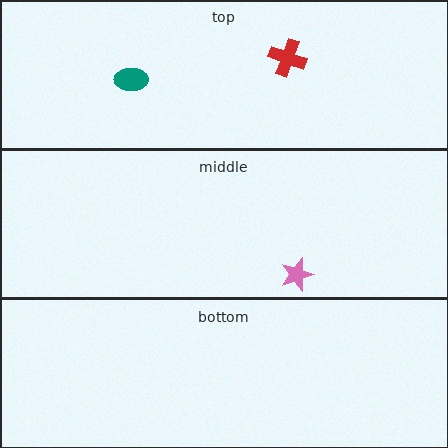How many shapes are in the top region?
2.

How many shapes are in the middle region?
1.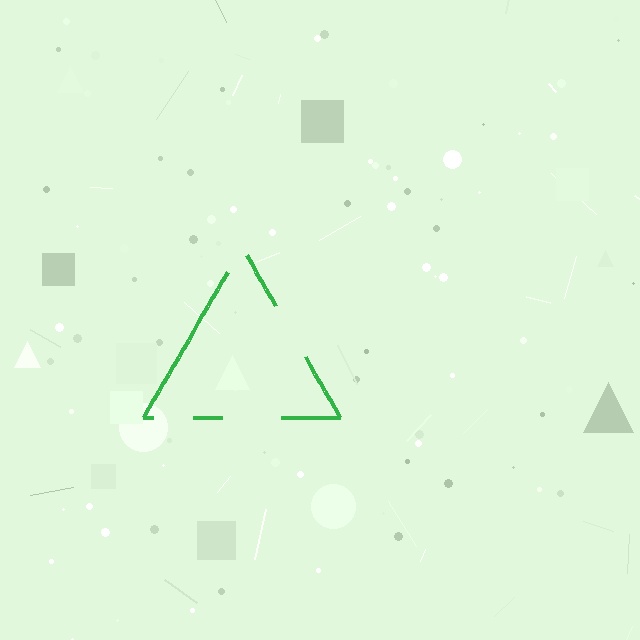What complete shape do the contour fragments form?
The contour fragments form a triangle.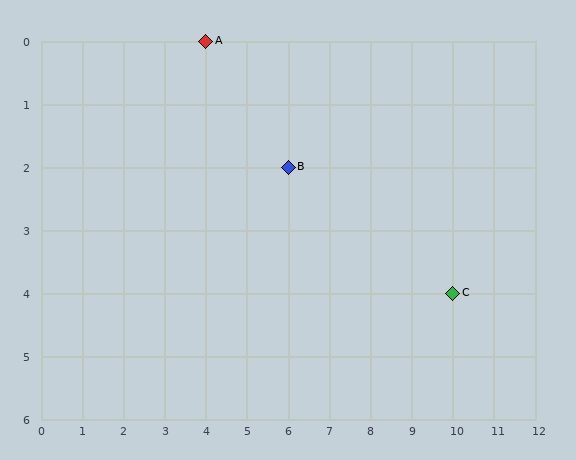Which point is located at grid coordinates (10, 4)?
Point C is at (10, 4).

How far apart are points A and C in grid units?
Points A and C are 6 columns and 4 rows apart (about 7.2 grid units diagonally).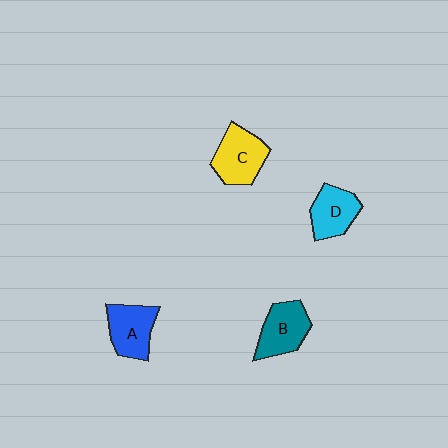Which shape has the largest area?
Shape C (yellow).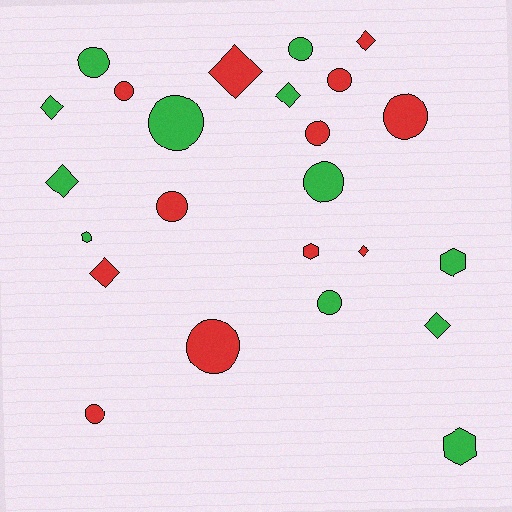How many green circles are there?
There are 5 green circles.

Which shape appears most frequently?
Circle, with 12 objects.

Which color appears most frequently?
Red, with 12 objects.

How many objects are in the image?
There are 24 objects.